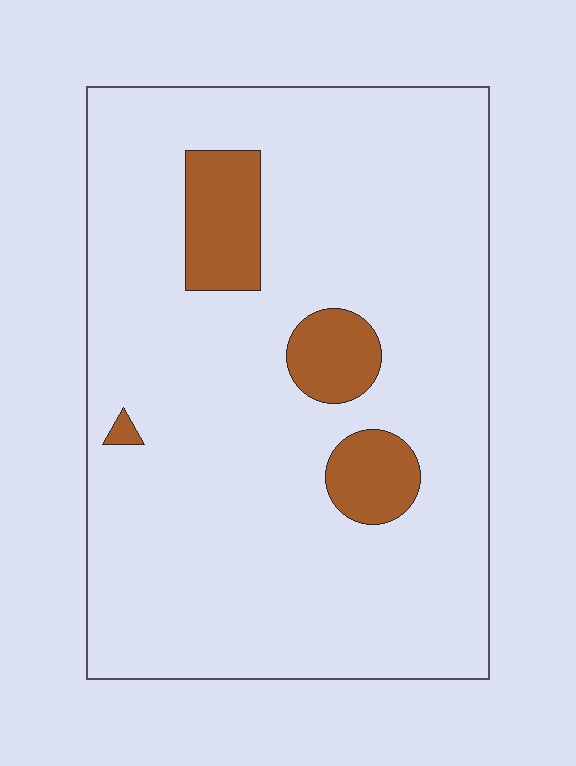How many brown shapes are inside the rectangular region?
4.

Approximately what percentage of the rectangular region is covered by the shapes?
Approximately 10%.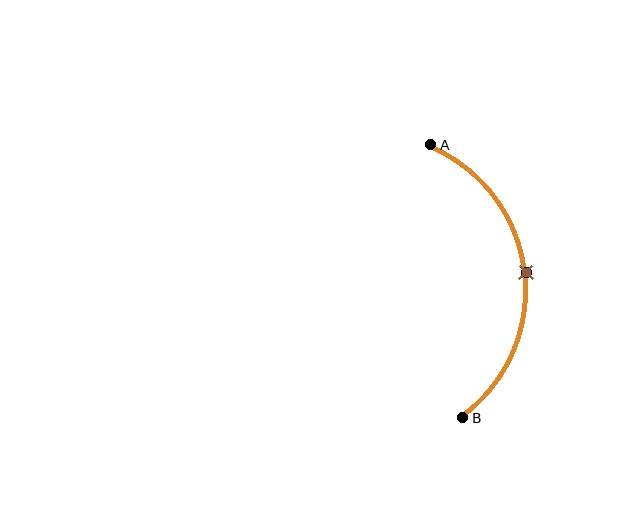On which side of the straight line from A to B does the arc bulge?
The arc bulges to the right of the straight line connecting A and B.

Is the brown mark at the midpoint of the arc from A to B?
Yes. The brown mark lies on the arc at equal arc-length from both A and B — it is the arc midpoint.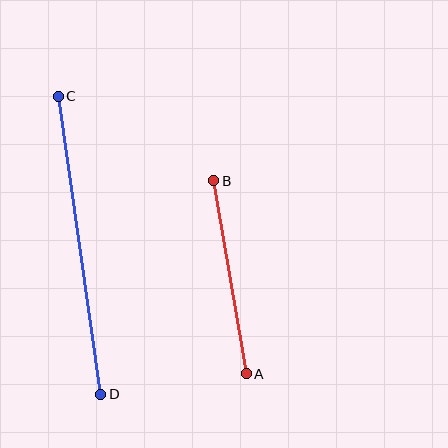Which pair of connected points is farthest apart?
Points C and D are farthest apart.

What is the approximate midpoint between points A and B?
The midpoint is at approximately (230, 277) pixels.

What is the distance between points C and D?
The distance is approximately 301 pixels.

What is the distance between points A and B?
The distance is approximately 196 pixels.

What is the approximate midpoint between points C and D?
The midpoint is at approximately (79, 245) pixels.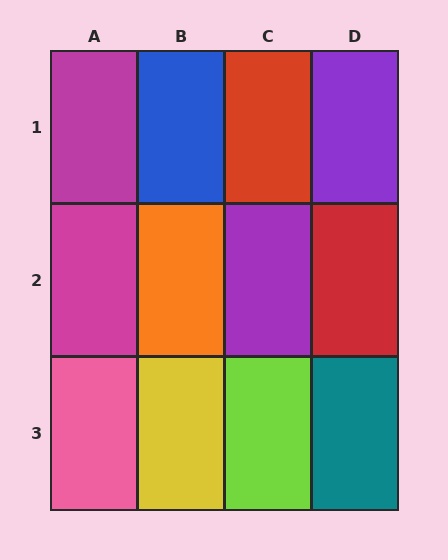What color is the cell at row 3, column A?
Pink.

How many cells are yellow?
1 cell is yellow.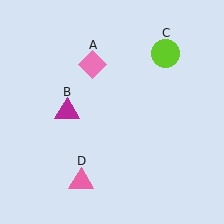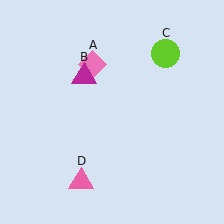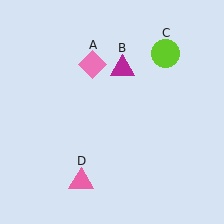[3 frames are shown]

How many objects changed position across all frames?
1 object changed position: magenta triangle (object B).